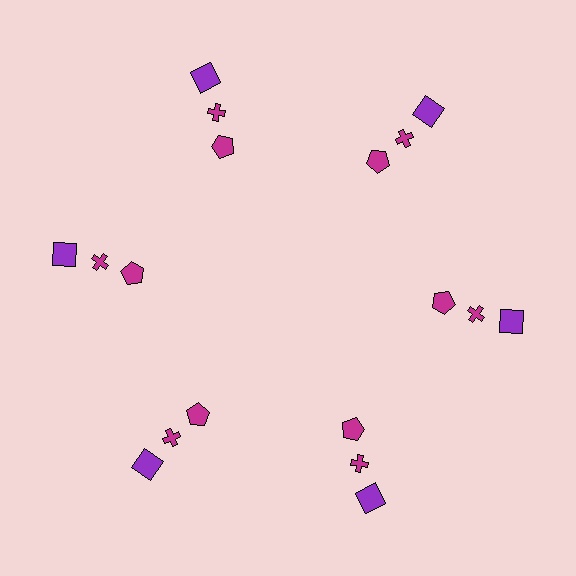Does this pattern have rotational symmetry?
Yes, this pattern has 6-fold rotational symmetry. It looks the same after rotating 60 degrees around the center.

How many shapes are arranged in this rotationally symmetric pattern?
There are 18 shapes, arranged in 6 groups of 3.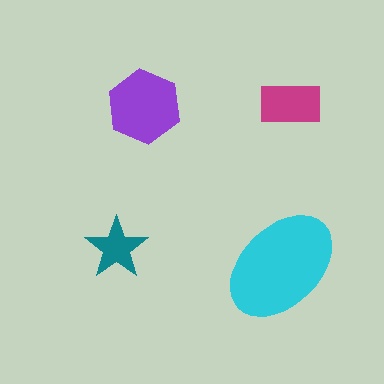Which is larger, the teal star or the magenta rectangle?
The magenta rectangle.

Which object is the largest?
The cyan ellipse.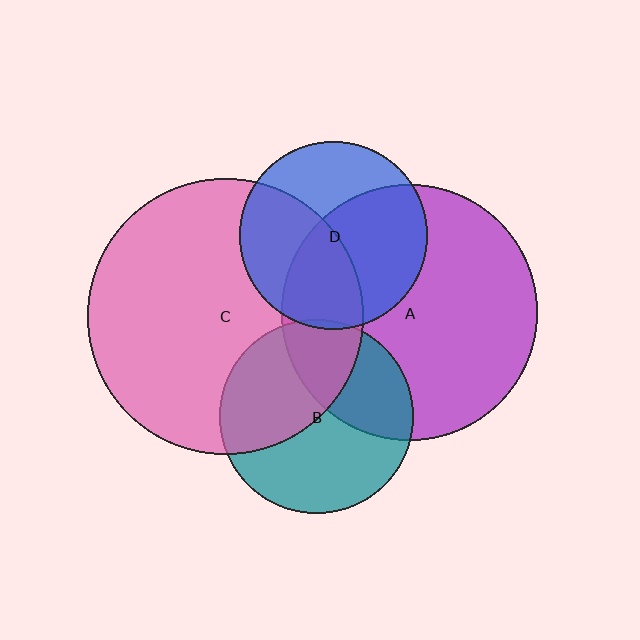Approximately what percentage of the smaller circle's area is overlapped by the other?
Approximately 55%.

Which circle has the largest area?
Circle C (pink).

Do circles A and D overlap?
Yes.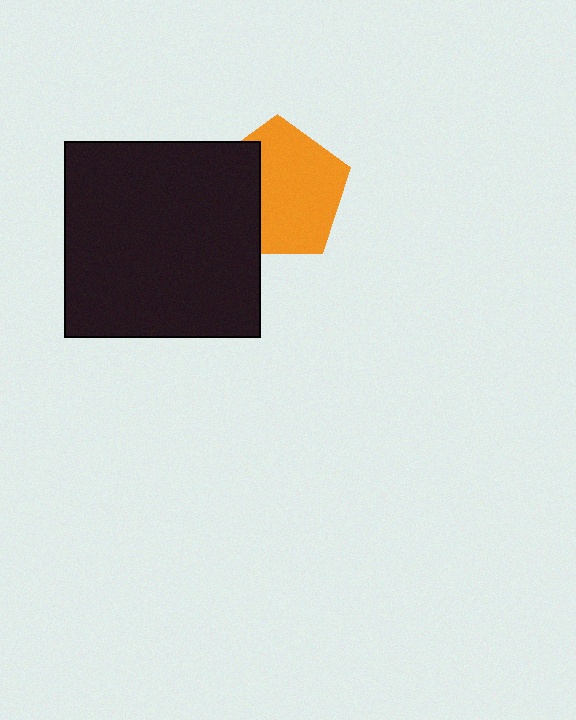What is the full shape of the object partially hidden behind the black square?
The partially hidden object is an orange pentagon.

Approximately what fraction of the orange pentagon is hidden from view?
Roughly 34% of the orange pentagon is hidden behind the black square.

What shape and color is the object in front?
The object in front is a black square.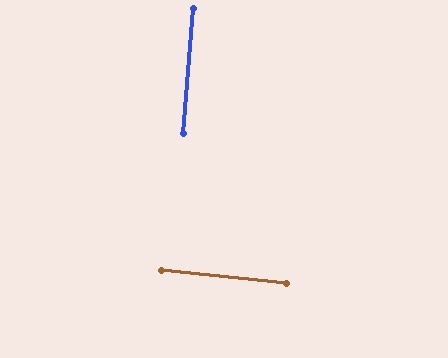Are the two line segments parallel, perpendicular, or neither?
Perpendicular — they meet at approximately 89°.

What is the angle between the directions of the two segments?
Approximately 89 degrees.